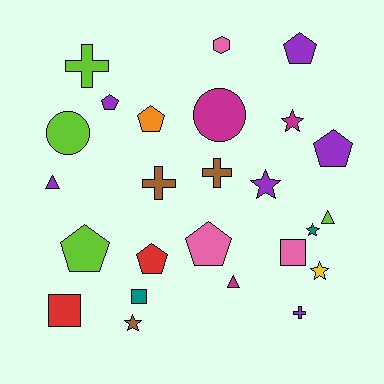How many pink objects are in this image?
There are 3 pink objects.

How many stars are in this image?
There are 5 stars.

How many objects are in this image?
There are 25 objects.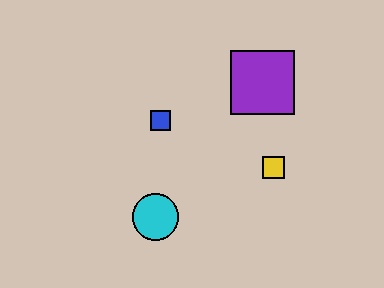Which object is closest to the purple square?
The yellow square is closest to the purple square.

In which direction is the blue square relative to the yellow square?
The blue square is to the left of the yellow square.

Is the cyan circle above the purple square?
No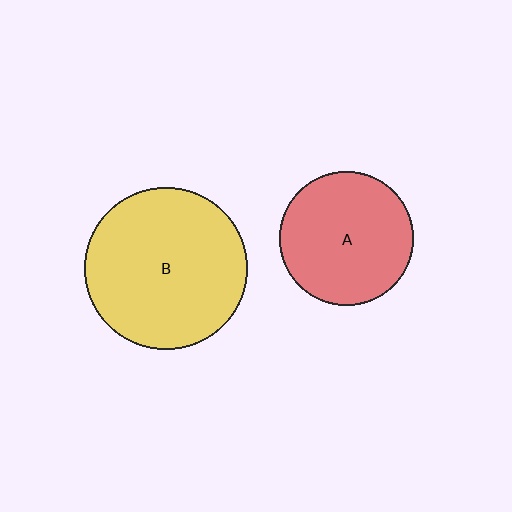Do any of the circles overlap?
No, none of the circles overlap.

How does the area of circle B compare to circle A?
Approximately 1.5 times.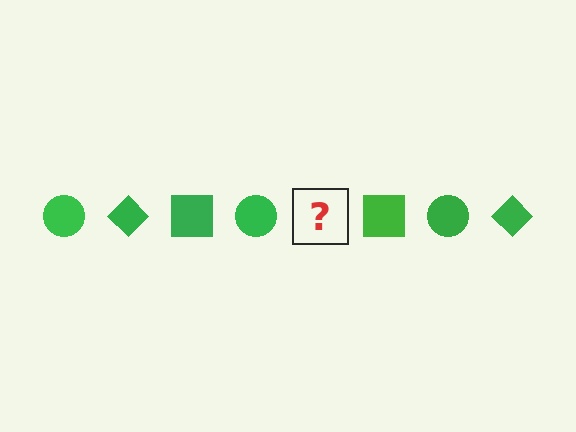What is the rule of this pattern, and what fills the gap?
The rule is that the pattern cycles through circle, diamond, square shapes in green. The gap should be filled with a green diamond.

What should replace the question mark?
The question mark should be replaced with a green diamond.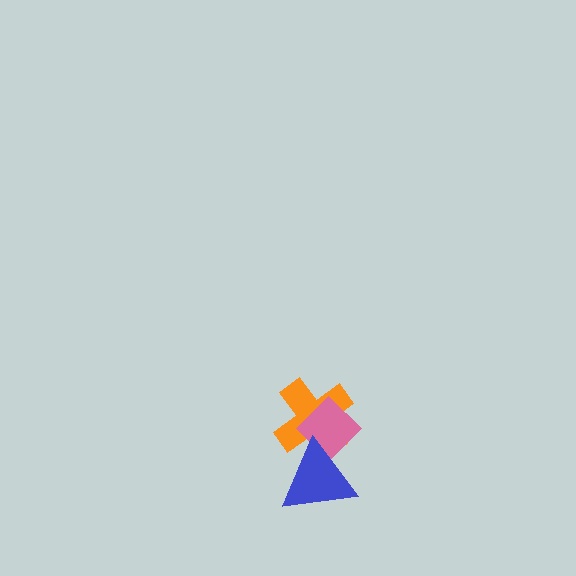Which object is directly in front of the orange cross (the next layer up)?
The pink diamond is directly in front of the orange cross.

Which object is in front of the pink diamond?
The blue triangle is in front of the pink diamond.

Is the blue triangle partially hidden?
No, no other shape covers it.